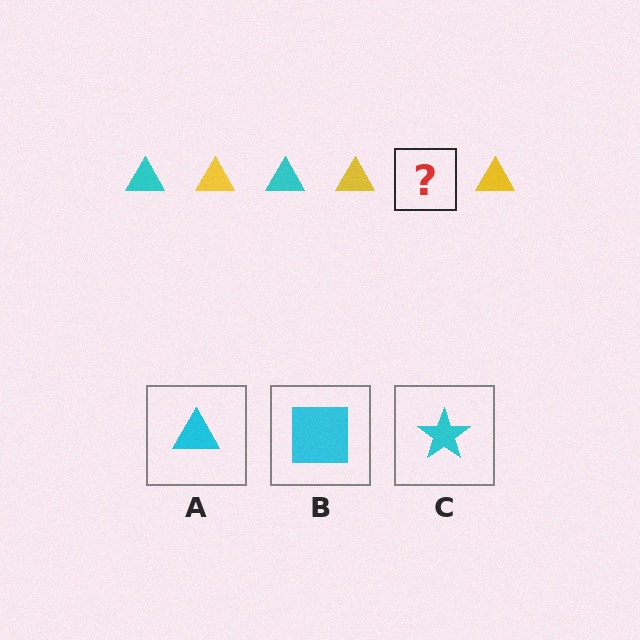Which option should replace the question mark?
Option A.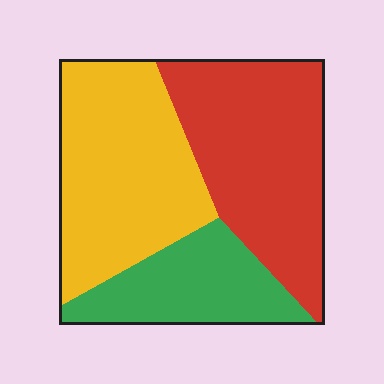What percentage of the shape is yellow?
Yellow takes up between a quarter and a half of the shape.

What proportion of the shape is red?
Red covers roughly 40% of the shape.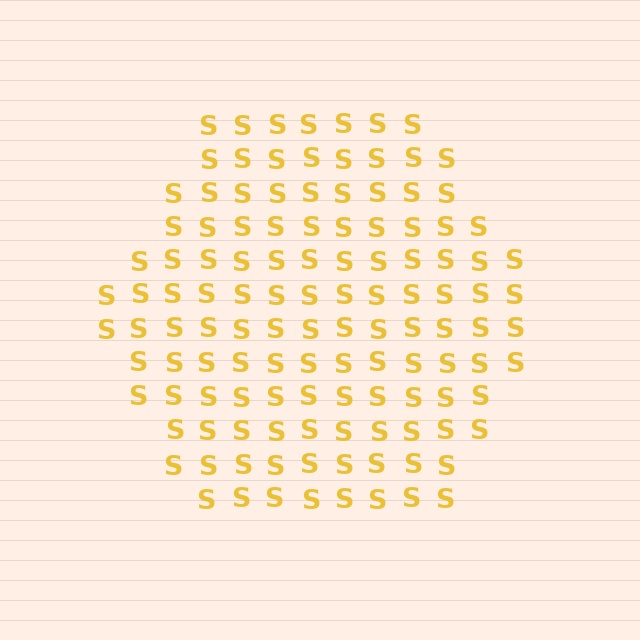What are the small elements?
The small elements are letter S's.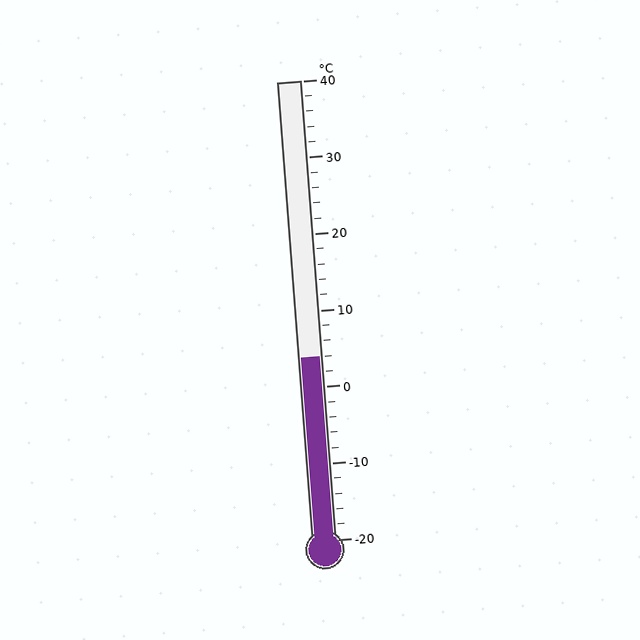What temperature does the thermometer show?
The thermometer shows approximately 4°C.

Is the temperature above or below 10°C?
The temperature is below 10°C.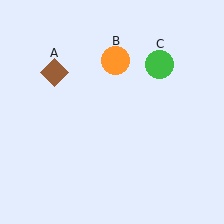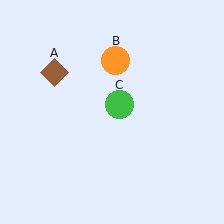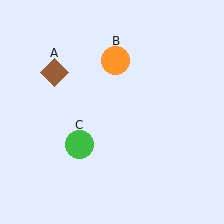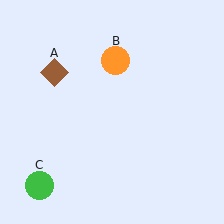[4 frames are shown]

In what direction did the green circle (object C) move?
The green circle (object C) moved down and to the left.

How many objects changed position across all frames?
1 object changed position: green circle (object C).